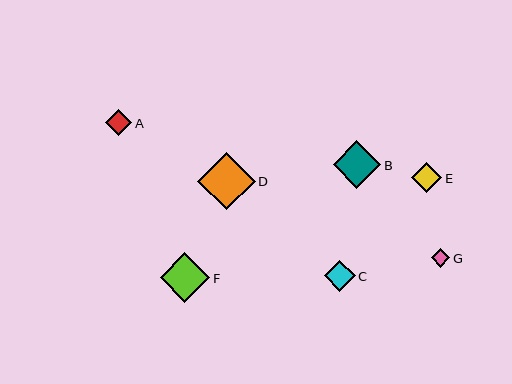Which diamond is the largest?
Diamond D is the largest with a size of approximately 58 pixels.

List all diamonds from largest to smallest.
From largest to smallest: D, F, B, C, E, A, G.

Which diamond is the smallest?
Diamond G is the smallest with a size of approximately 19 pixels.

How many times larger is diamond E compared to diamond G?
Diamond E is approximately 1.6 times the size of diamond G.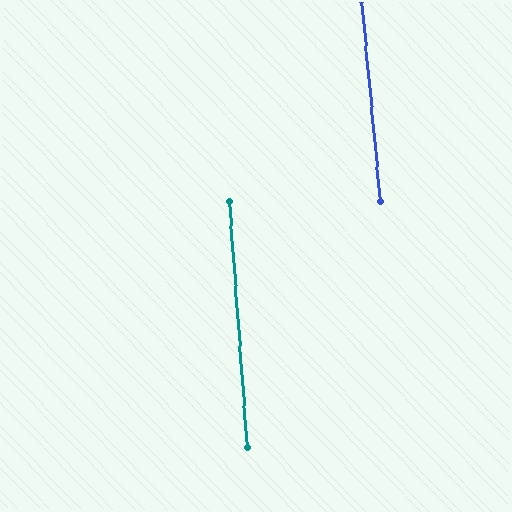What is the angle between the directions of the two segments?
Approximately 1 degree.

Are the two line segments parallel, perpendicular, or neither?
Parallel — their directions differ by only 1.1°.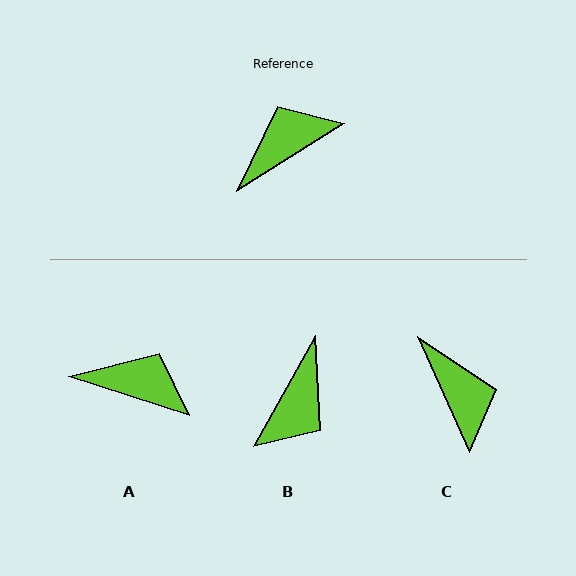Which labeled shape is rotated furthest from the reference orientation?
B, about 151 degrees away.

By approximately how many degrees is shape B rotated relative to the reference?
Approximately 151 degrees clockwise.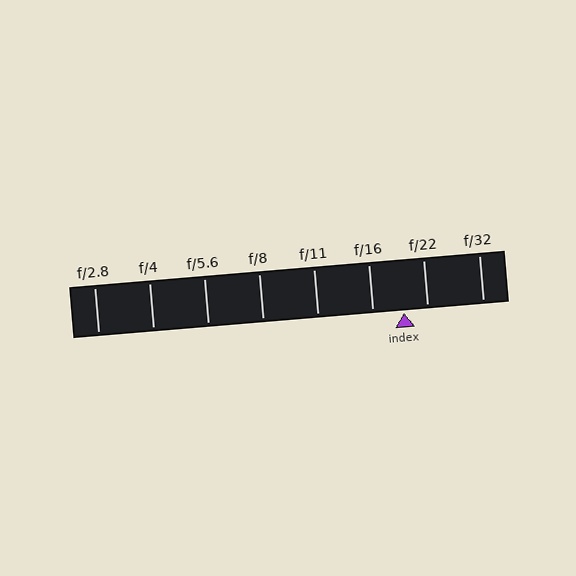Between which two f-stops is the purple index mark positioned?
The index mark is between f/16 and f/22.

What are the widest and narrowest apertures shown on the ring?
The widest aperture shown is f/2.8 and the narrowest is f/32.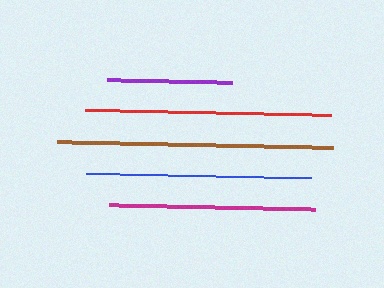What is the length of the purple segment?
The purple segment is approximately 125 pixels long.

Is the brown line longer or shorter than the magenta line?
The brown line is longer than the magenta line.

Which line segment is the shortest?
The purple line is the shortest at approximately 125 pixels.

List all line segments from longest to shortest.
From longest to shortest: brown, red, blue, magenta, purple.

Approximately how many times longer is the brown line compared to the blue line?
The brown line is approximately 1.2 times the length of the blue line.